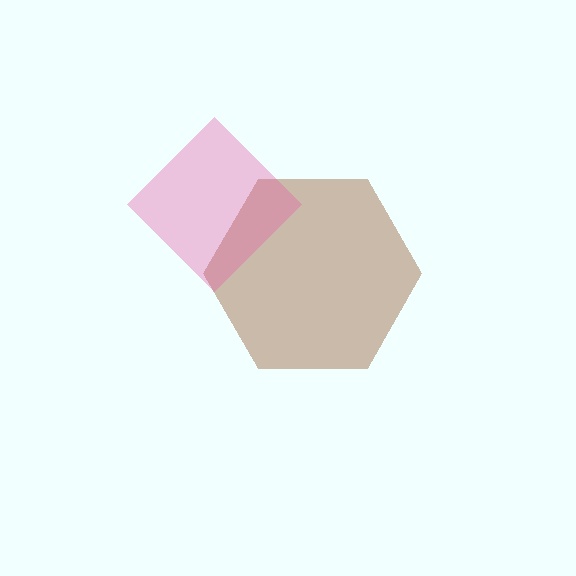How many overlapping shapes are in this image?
There are 2 overlapping shapes in the image.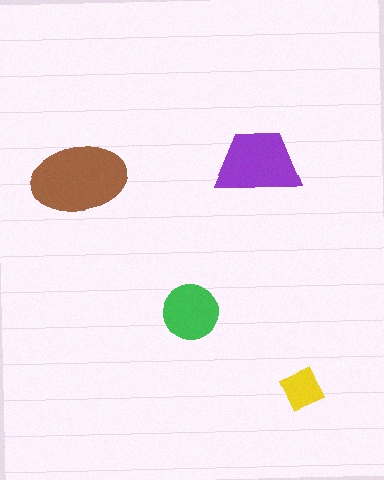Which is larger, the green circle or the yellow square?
The green circle.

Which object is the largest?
The brown ellipse.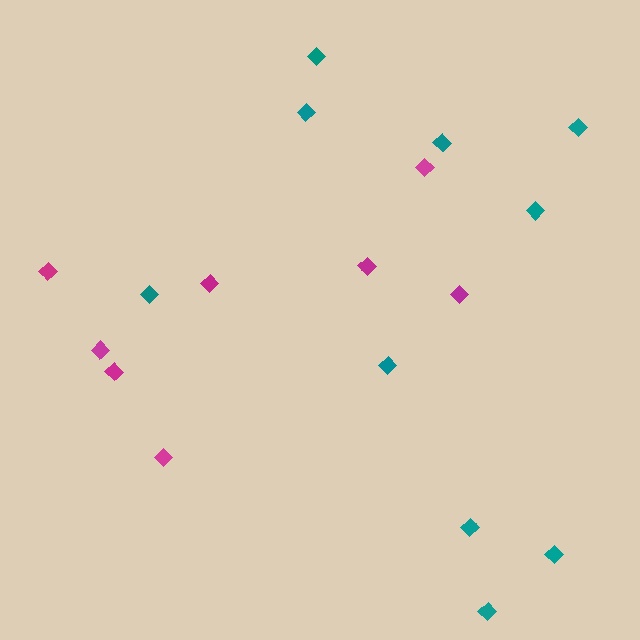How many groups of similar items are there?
There are 2 groups: one group of teal diamonds (10) and one group of magenta diamonds (8).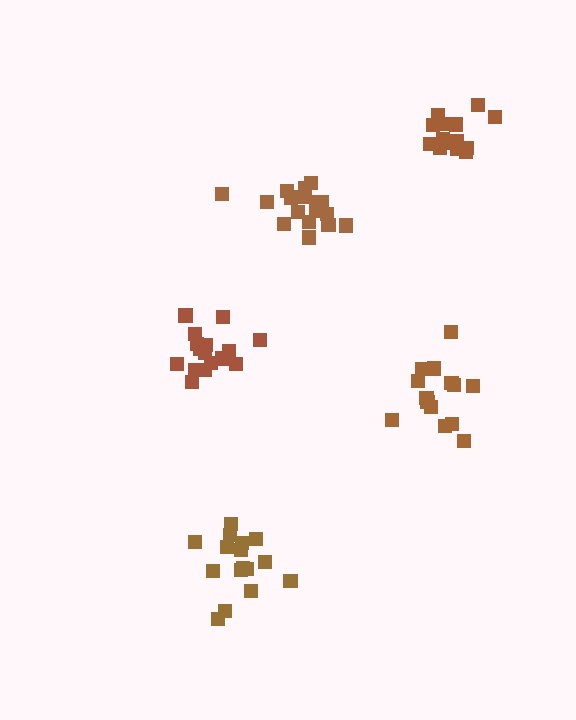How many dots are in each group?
Group 1: 16 dots, Group 2: 18 dots, Group 3: 15 dots, Group 4: 16 dots, Group 5: 15 dots (80 total).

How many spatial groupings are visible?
There are 5 spatial groupings.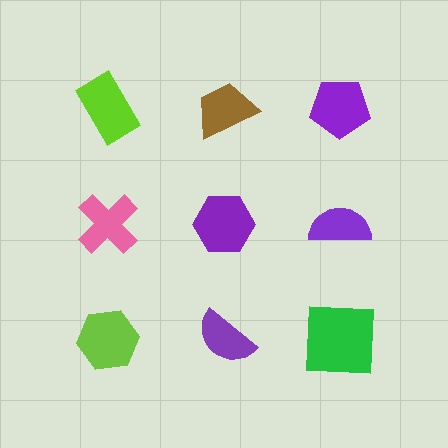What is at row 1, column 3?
A purple pentagon.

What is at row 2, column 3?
A purple semicircle.